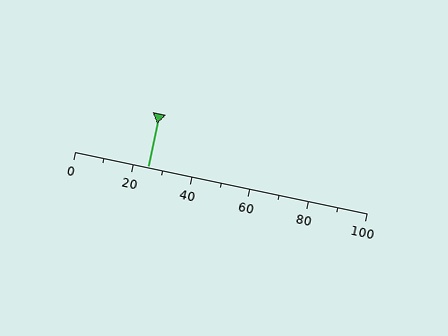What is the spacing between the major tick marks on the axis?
The major ticks are spaced 20 apart.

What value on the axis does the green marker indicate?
The marker indicates approximately 25.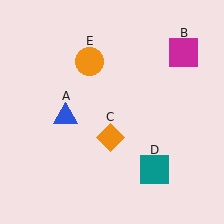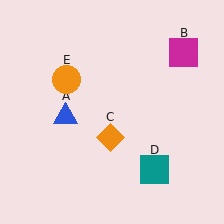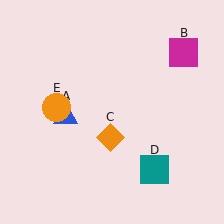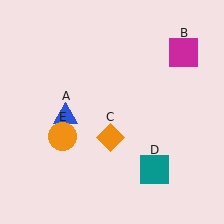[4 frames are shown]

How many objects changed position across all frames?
1 object changed position: orange circle (object E).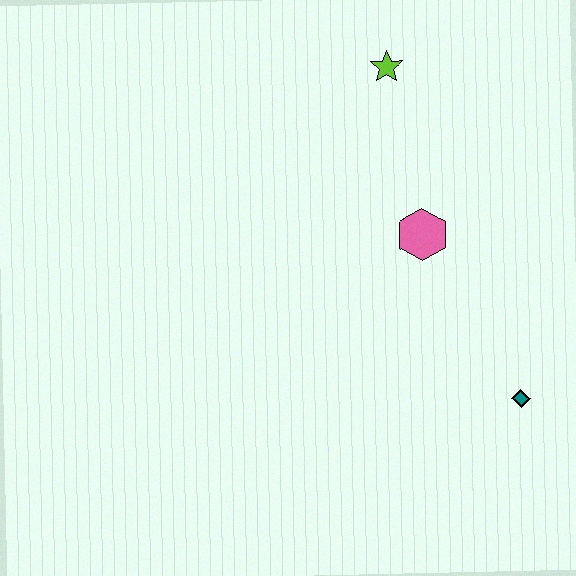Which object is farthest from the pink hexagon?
The teal diamond is farthest from the pink hexagon.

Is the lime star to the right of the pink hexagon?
No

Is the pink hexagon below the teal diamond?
No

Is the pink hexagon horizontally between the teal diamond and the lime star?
Yes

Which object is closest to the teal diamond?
The pink hexagon is closest to the teal diamond.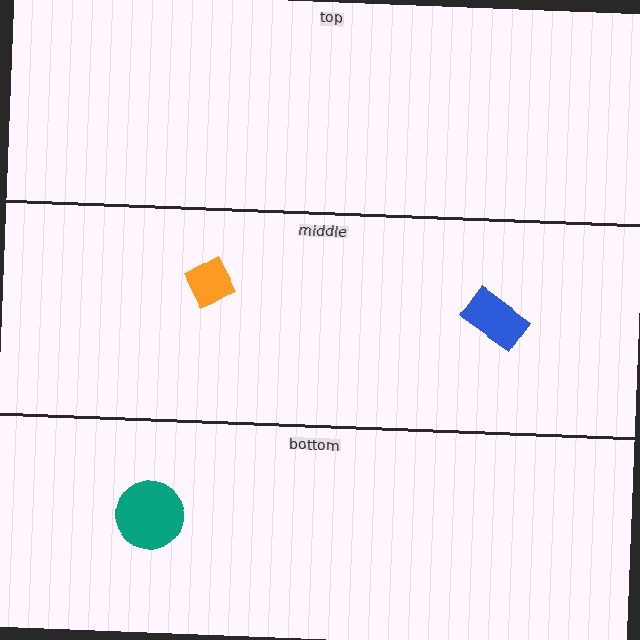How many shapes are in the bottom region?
1.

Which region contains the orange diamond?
The middle region.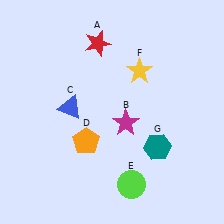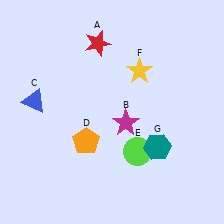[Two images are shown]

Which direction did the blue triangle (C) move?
The blue triangle (C) moved left.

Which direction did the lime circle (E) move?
The lime circle (E) moved up.